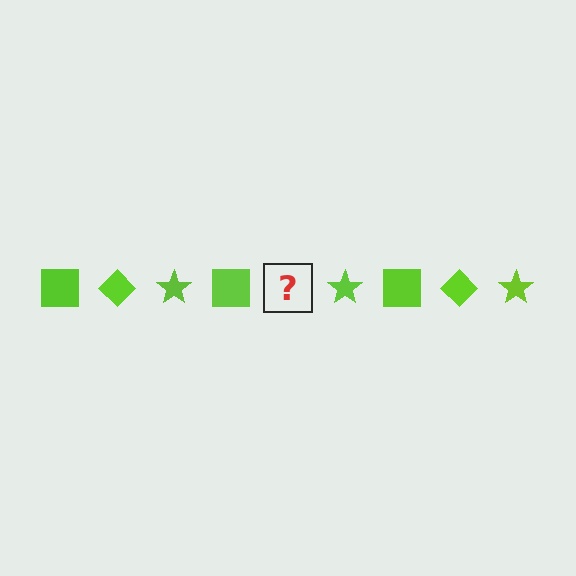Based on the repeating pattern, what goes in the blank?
The blank should be a lime diamond.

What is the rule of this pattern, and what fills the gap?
The rule is that the pattern cycles through square, diamond, star shapes in lime. The gap should be filled with a lime diamond.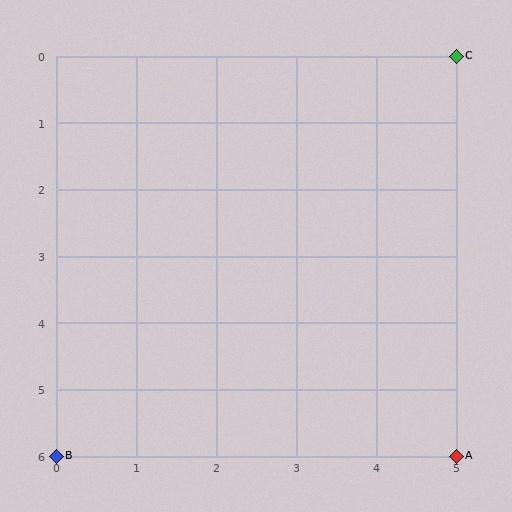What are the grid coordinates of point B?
Point B is at grid coordinates (0, 6).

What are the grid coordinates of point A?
Point A is at grid coordinates (5, 6).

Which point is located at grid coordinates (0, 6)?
Point B is at (0, 6).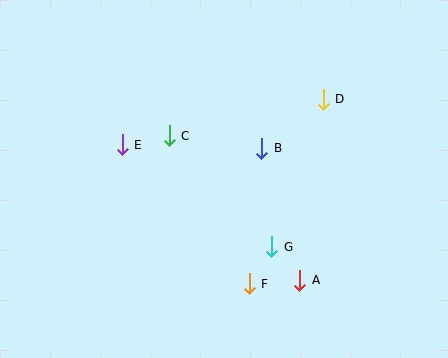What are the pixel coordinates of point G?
Point G is at (272, 247).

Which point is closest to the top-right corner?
Point D is closest to the top-right corner.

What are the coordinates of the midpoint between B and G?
The midpoint between B and G is at (267, 197).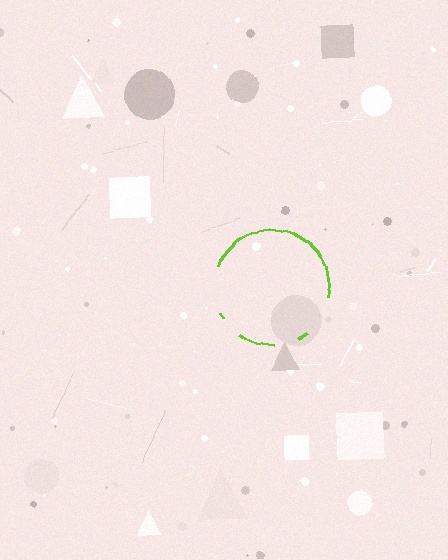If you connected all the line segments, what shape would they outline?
They would outline a circle.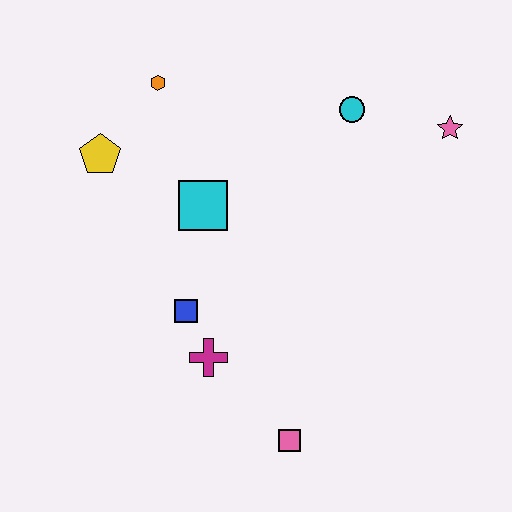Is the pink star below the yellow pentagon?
No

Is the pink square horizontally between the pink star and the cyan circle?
No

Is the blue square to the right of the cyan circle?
No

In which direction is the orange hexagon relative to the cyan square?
The orange hexagon is above the cyan square.